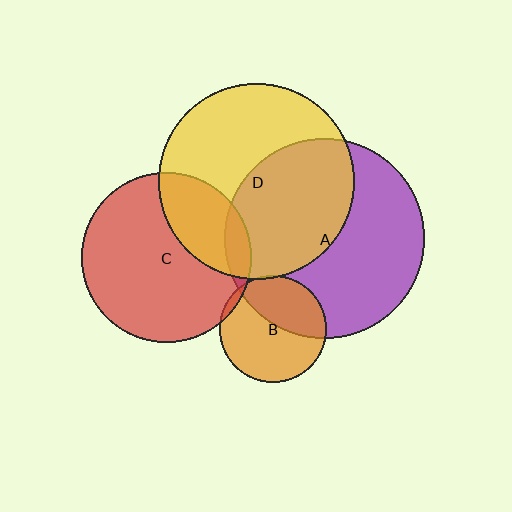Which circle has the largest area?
Circle A (purple).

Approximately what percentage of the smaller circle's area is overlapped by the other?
Approximately 40%.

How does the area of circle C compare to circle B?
Approximately 2.5 times.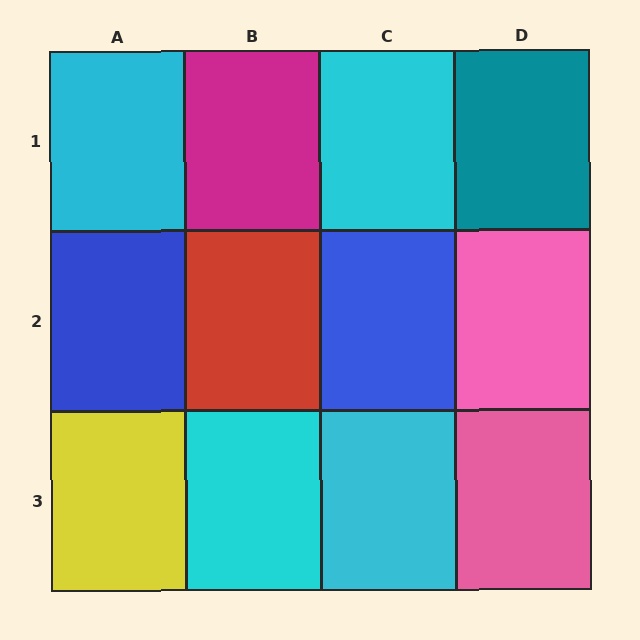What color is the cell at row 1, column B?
Magenta.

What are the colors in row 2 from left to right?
Blue, red, blue, pink.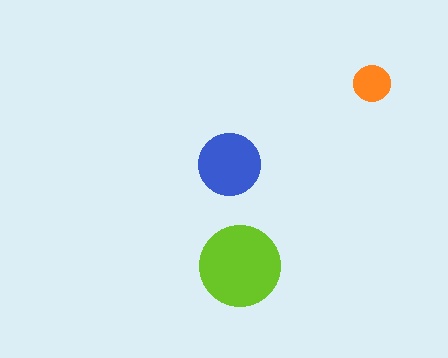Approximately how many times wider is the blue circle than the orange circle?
About 1.5 times wider.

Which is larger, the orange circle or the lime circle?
The lime one.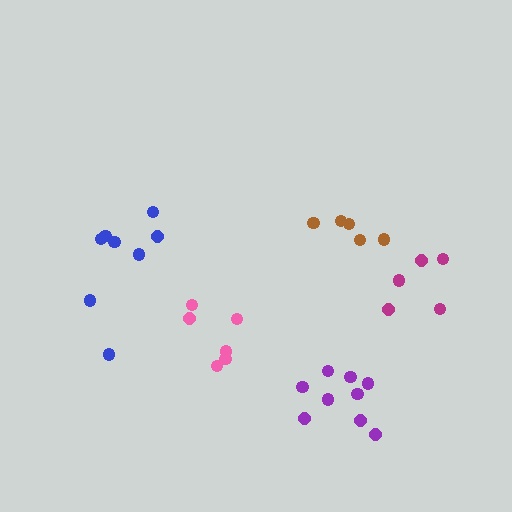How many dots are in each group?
Group 1: 8 dots, Group 2: 5 dots, Group 3: 6 dots, Group 4: 5 dots, Group 5: 9 dots (33 total).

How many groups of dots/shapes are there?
There are 5 groups.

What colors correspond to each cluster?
The clusters are colored: blue, brown, pink, magenta, purple.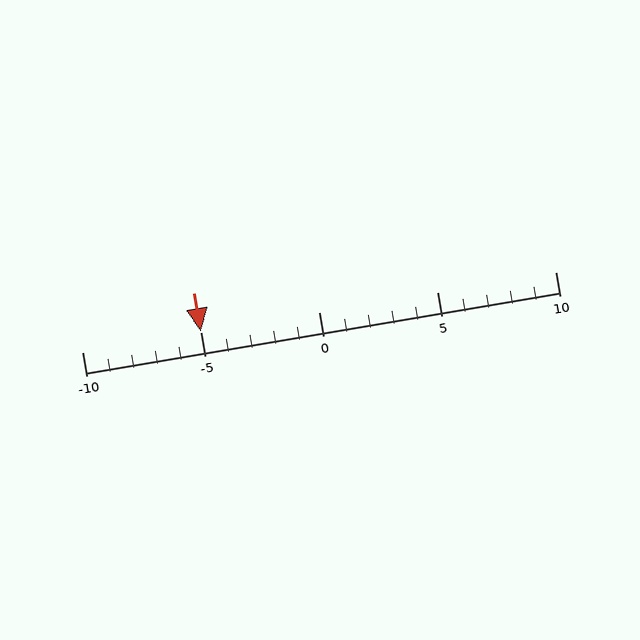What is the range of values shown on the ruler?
The ruler shows values from -10 to 10.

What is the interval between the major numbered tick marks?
The major tick marks are spaced 5 units apart.